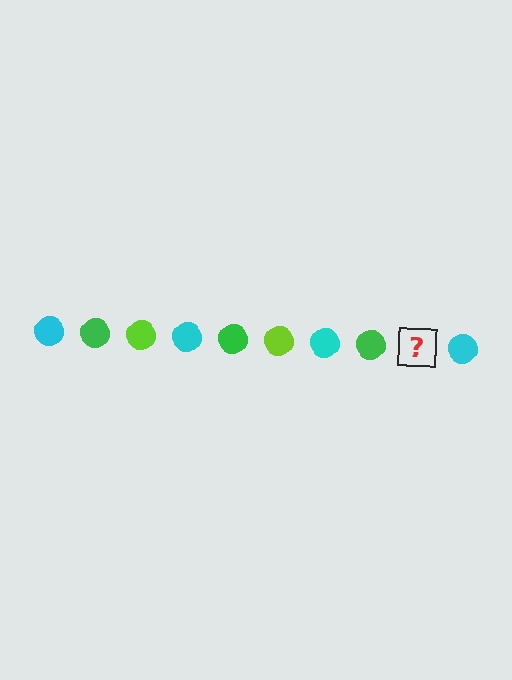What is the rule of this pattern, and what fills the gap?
The rule is that the pattern cycles through cyan, green, lime circles. The gap should be filled with a lime circle.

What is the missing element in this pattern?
The missing element is a lime circle.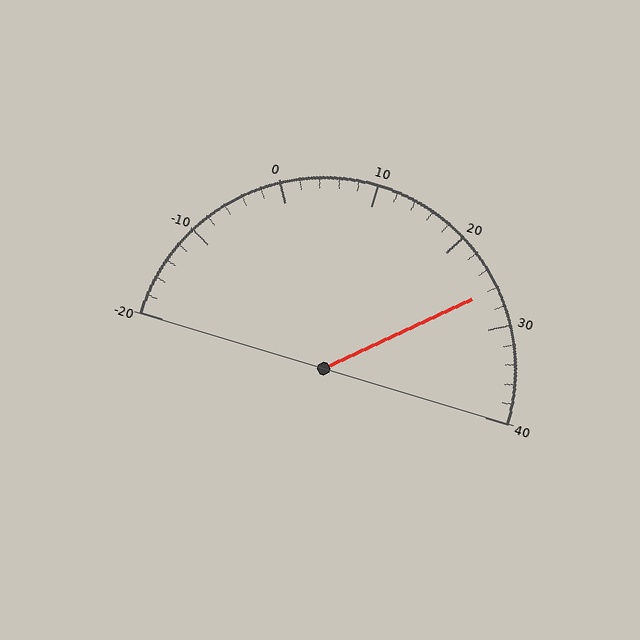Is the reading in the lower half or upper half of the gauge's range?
The reading is in the upper half of the range (-20 to 40).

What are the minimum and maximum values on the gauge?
The gauge ranges from -20 to 40.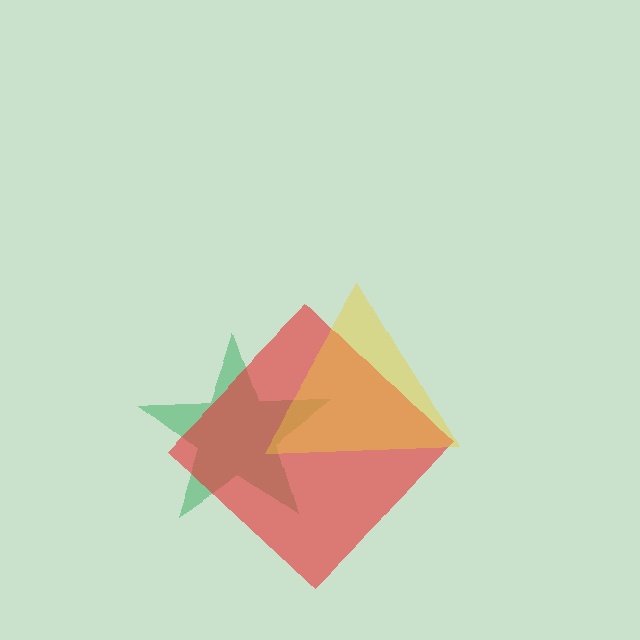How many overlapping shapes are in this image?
There are 3 overlapping shapes in the image.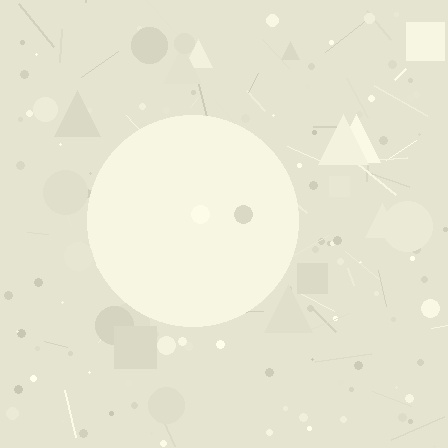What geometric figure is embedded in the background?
A circle is embedded in the background.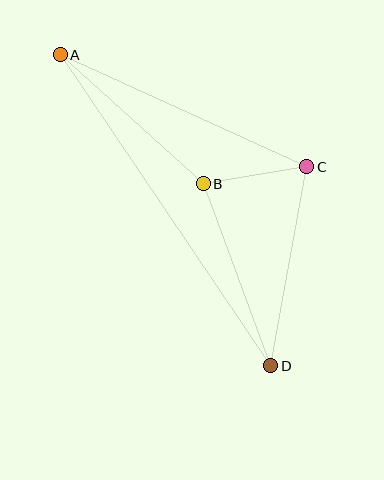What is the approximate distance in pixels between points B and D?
The distance between B and D is approximately 194 pixels.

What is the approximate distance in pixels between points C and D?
The distance between C and D is approximately 202 pixels.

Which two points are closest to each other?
Points B and C are closest to each other.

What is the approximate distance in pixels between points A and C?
The distance between A and C is approximately 271 pixels.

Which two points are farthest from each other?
Points A and D are farthest from each other.